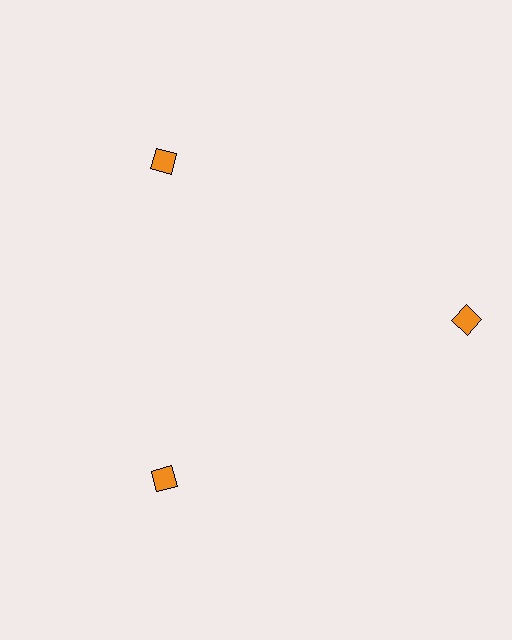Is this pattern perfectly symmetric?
No. The 3 orange diamonds are arranged in a ring, but one element near the 3 o'clock position is pushed outward from the center, breaking the 3-fold rotational symmetry.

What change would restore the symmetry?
The symmetry would be restored by moving it inward, back onto the ring so that all 3 diamonds sit at equal angles and equal distance from the center.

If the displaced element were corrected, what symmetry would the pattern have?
It would have 3-fold rotational symmetry — the pattern would map onto itself every 120 degrees.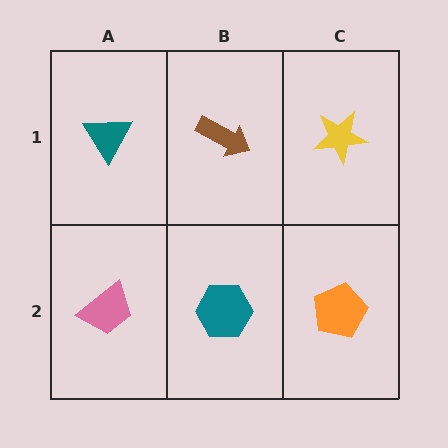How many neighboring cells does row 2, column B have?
3.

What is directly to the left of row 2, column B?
A pink trapezoid.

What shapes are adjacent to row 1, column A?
A pink trapezoid (row 2, column A), a brown arrow (row 1, column B).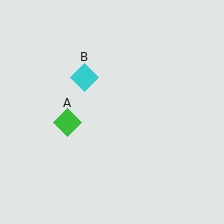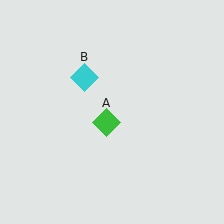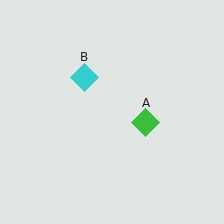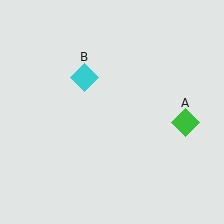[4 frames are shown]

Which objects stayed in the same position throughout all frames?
Cyan diamond (object B) remained stationary.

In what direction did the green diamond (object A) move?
The green diamond (object A) moved right.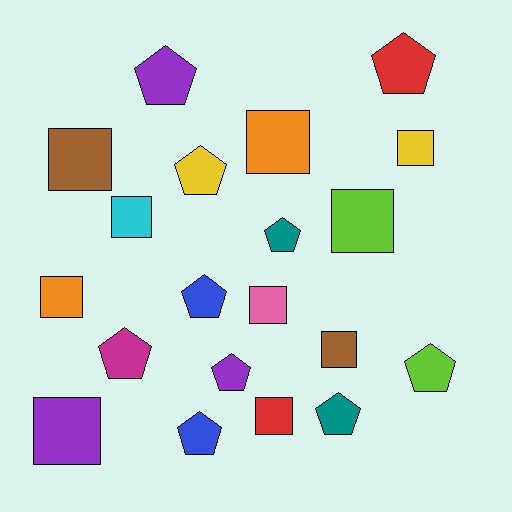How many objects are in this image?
There are 20 objects.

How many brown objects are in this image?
There are 2 brown objects.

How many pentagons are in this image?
There are 10 pentagons.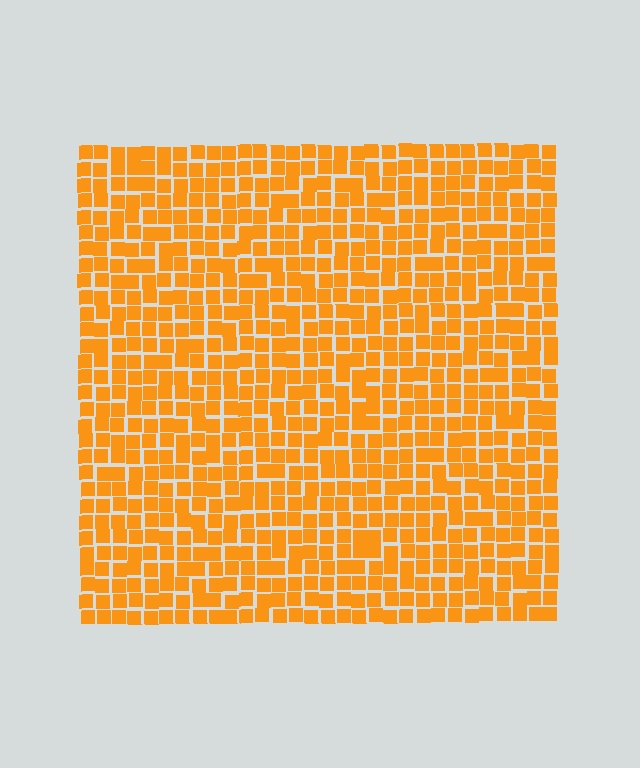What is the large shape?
The large shape is a square.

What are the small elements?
The small elements are squares.